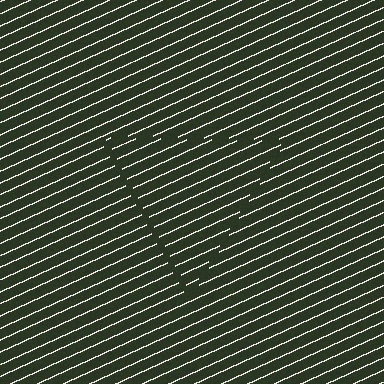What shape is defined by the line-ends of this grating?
An illusory triangle. The interior of the shape contains the same grating, shifted by half a period — the contour is defined by the phase discontinuity where line-ends from the inner and outer gratings abut.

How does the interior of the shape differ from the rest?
The interior of the shape contains the same grating, shifted by half a period — the contour is defined by the phase discontinuity where line-ends from the inner and outer gratings abut.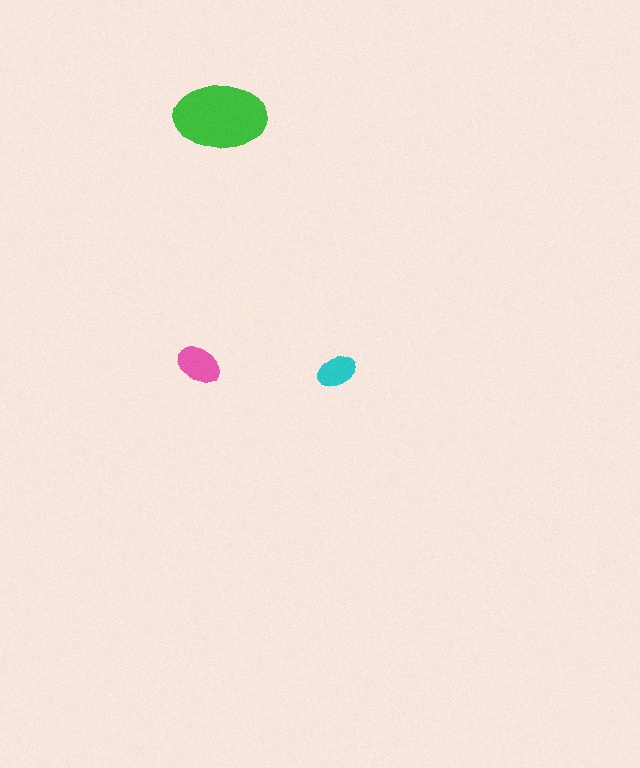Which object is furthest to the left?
The pink ellipse is leftmost.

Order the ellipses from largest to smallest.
the green one, the pink one, the cyan one.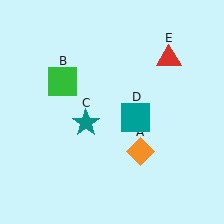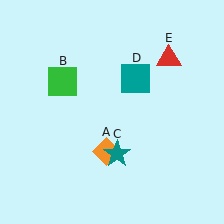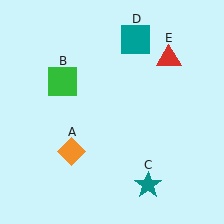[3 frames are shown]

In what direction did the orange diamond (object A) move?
The orange diamond (object A) moved left.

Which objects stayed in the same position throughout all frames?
Green square (object B) and red triangle (object E) remained stationary.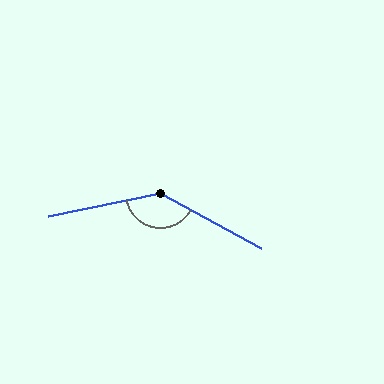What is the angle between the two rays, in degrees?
Approximately 140 degrees.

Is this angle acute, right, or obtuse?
It is obtuse.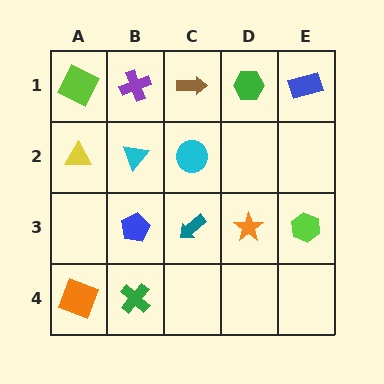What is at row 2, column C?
A cyan circle.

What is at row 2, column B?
A cyan triangle.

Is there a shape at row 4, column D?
No, that cell is empty.